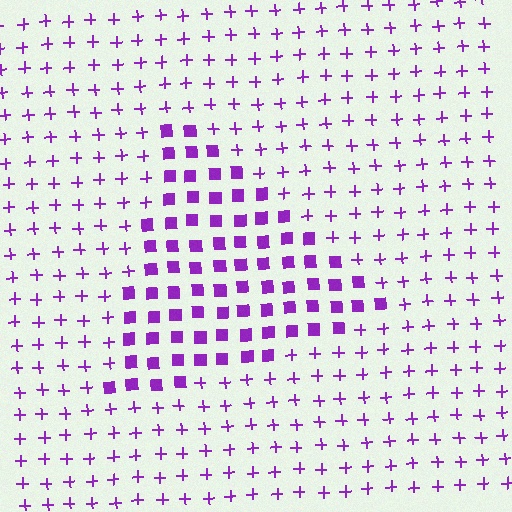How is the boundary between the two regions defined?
The boundary is defined by a change in element shape: squares inside vs. plus signs outside. All elements share the same color and spacing.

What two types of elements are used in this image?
The image uses squares inside the triangle region and plus signs outside it.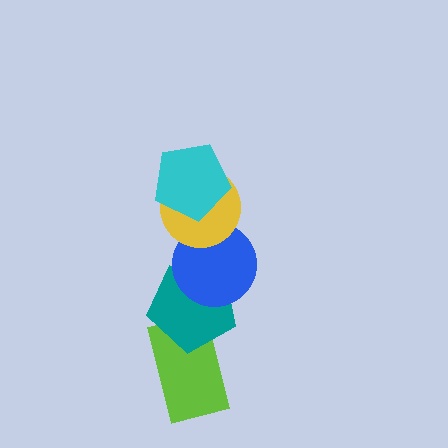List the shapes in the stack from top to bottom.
From top to bottom: the cyan pentagon, the yellow circle, the blue circle, the teal pentagon, the lime rectangle.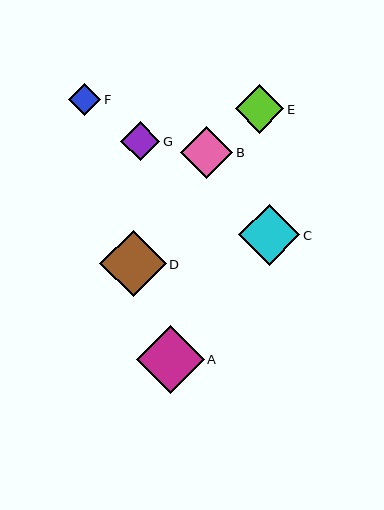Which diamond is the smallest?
Diamond F is the smallest with a size of approximately 32 pixels.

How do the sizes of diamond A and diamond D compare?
Diamond A and diamond D are approximately the same size.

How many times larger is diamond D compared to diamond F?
Diamond D is approximately 2.1 times the size of diamond F.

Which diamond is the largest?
Diamond A is the largest with a size of approximately 68 pixels.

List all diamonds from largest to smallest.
From largest to smallest: A, D, C, B, E, G, F.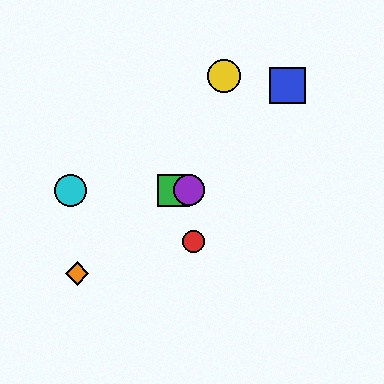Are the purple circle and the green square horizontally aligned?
Yes, both are at y≈190.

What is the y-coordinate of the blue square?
The blue square is at y≈85.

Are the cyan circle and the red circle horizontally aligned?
No, the cyan circle is at y≈190 and the red circle is at y≈242.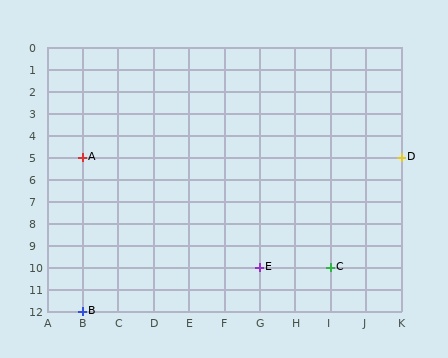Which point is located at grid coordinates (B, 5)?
Point A is at (B, 5).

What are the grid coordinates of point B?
Point B is at grid coordinates (B, 12).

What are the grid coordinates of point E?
Point E is at grid coordinates (G, 10).